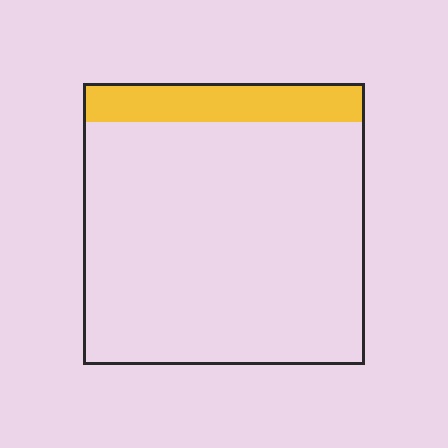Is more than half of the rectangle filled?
No.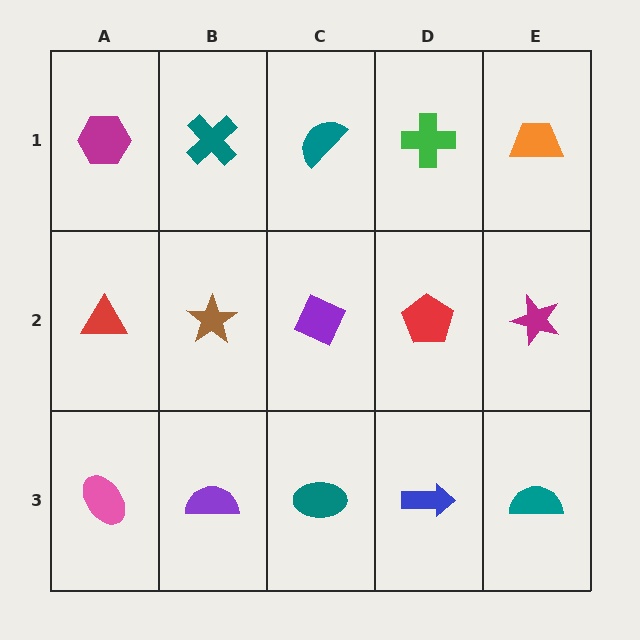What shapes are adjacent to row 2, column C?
A teal semicircle (row 1, column C), a teal ellipse (row 3, column C), a brown star (row 2, column B), a red pentagon (row 2, column D).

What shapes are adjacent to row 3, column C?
A purple diamond (row 2, column C), a purple semicircle (row 3, column B), a blue arrow (row 3, column D).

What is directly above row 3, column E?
A magenta star.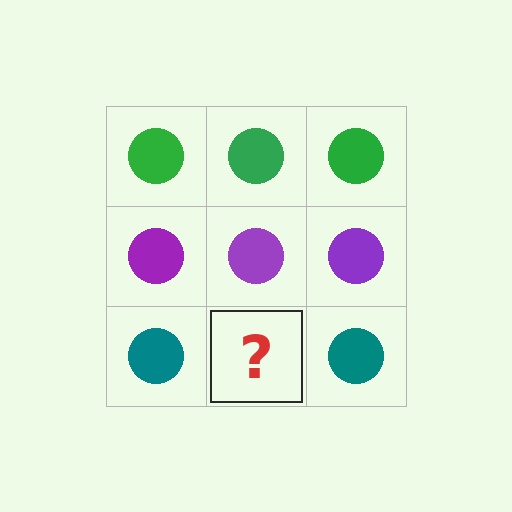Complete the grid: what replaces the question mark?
The question mark should be replaced with a teal circle.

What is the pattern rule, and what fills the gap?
The rule is that each row has a consistent color. The gap should be filled with a teal circle.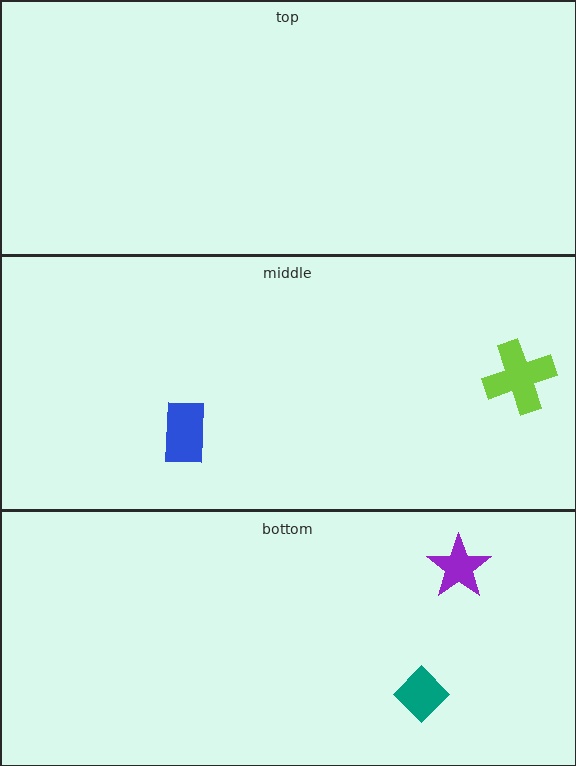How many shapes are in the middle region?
2.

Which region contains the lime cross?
The middle region.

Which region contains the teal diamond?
The bottom region.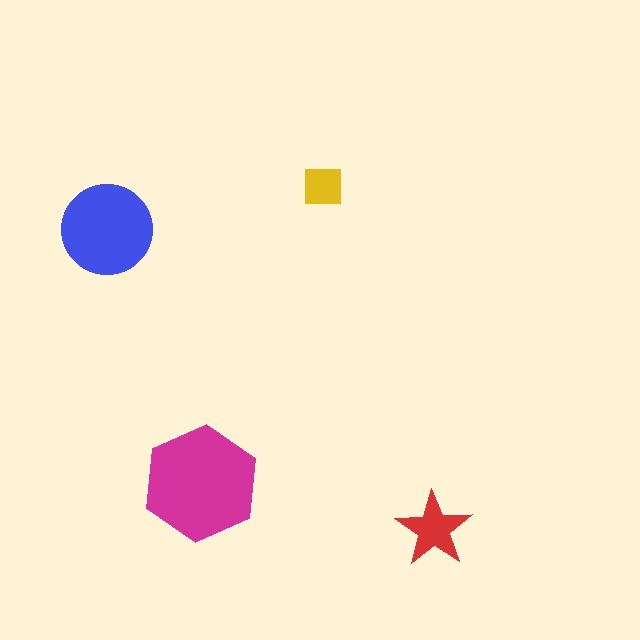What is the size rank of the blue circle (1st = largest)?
2nd.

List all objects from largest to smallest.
The magenta hexagon, the blue circle, the red star, the yellow square.